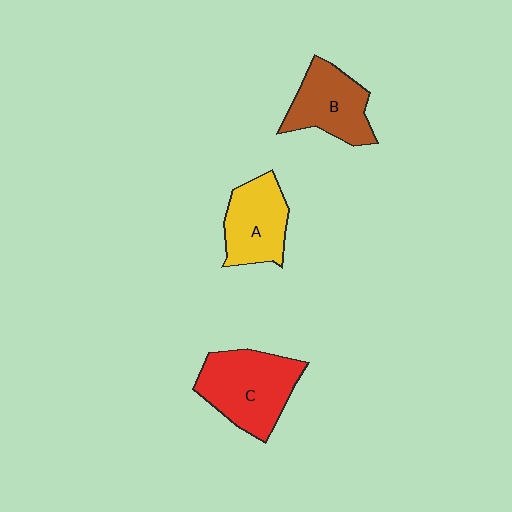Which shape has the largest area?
Shape C (red).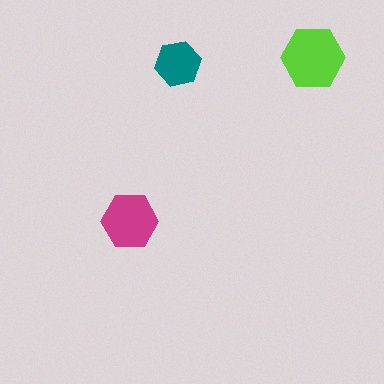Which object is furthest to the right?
The lime hexagon is rightmost.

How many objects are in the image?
There are 3 objects in the image.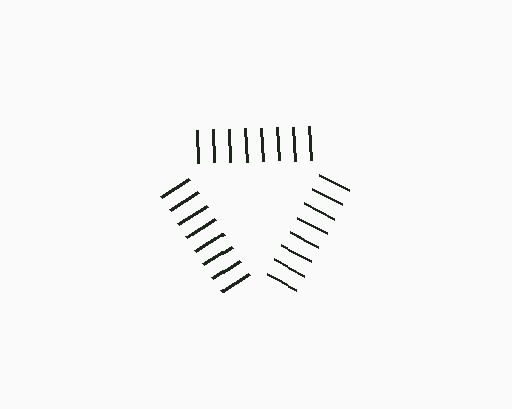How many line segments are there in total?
24 — 8 along each of the 3 edges.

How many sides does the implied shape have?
3 sides — the line-ends trace a triangle.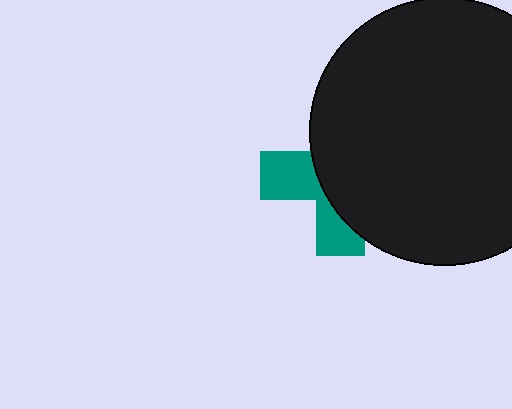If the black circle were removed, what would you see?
You would see the complete teal cross.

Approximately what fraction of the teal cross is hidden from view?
Roughly 65% of the teal cross is hidden behind the black circle.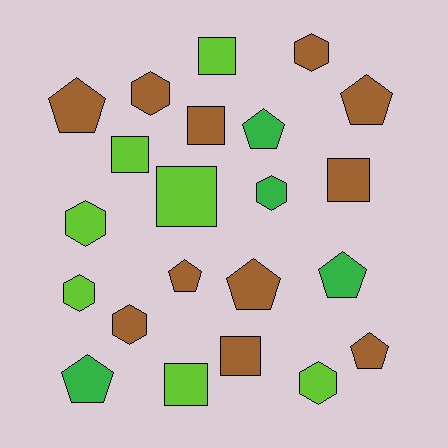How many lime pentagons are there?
There are no lime pentagons.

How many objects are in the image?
There are 22 objects.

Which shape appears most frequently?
Pentagon, with 8 objects.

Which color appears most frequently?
Brown, with 11 objects.